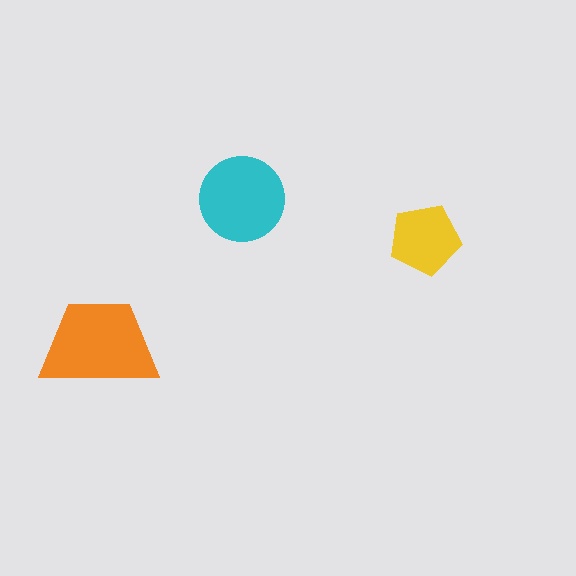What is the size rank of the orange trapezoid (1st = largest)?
1st.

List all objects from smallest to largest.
The yellow pentagon, the cyan circle, the orange trapezoid.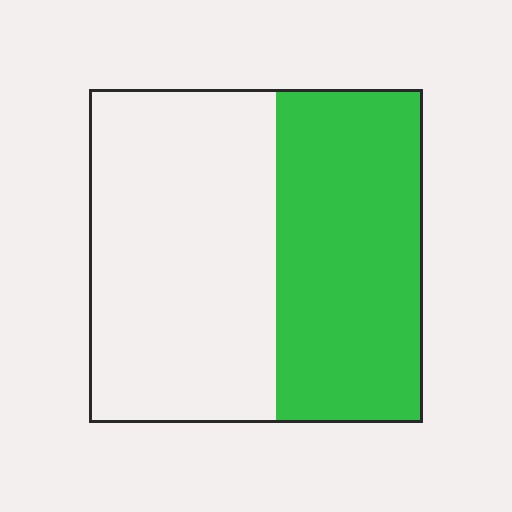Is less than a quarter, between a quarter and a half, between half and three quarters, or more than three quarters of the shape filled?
Between a quarter and a half.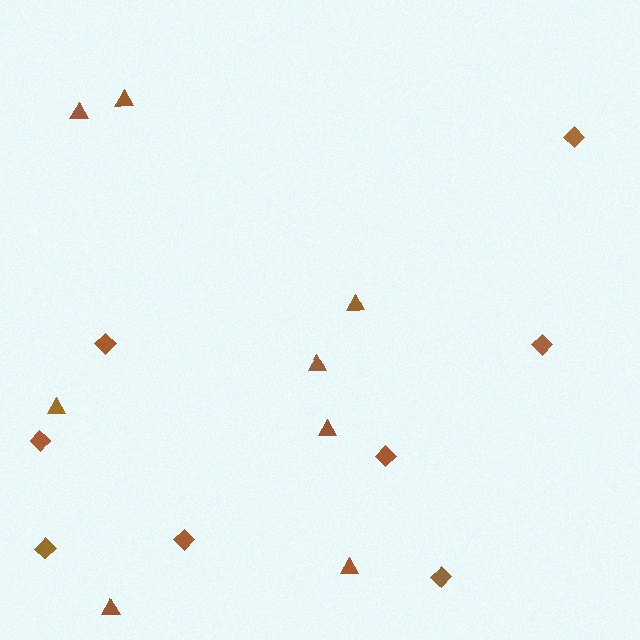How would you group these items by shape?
There are 2 groups: one group of diamonds (8) and one group of triangles (8).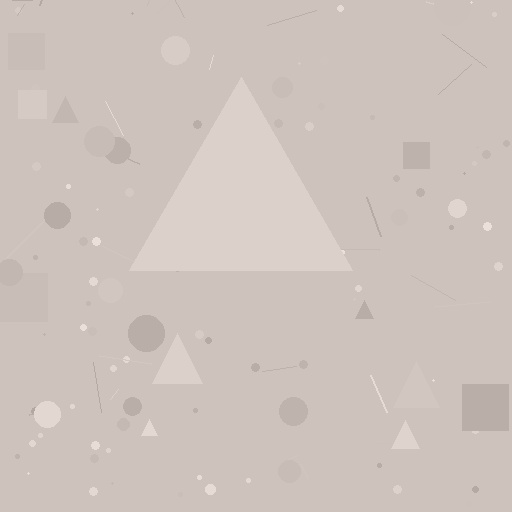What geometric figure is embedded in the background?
A triangle is embedded in the background.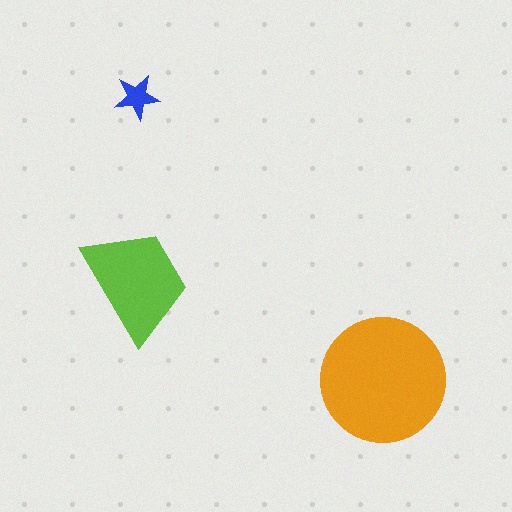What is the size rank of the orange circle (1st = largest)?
1st.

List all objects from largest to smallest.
The orange circle, the lime trapezoid, the blue star.